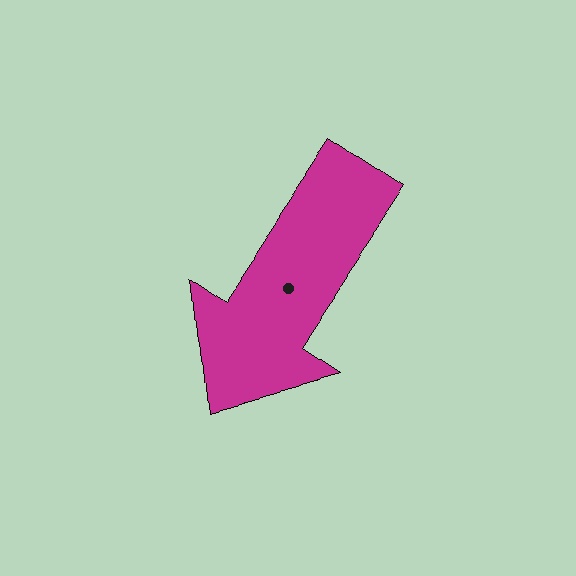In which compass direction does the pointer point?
Southwest.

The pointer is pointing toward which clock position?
Roughly 7 o'clock.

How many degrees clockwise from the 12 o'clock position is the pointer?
Approximately 214 degrees.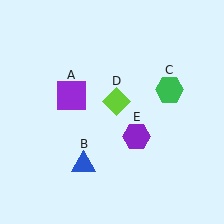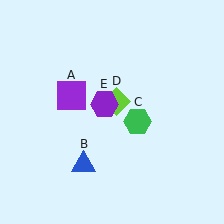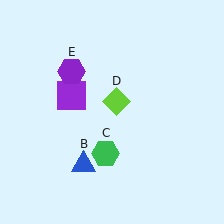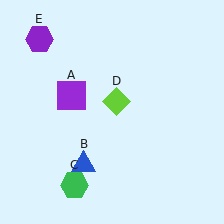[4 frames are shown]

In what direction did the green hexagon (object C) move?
The green hexagon (object C) moved down and to the left.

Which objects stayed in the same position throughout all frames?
Purple square (object A) and blue triangle (object B) and lime diamond (object D) remained stationary.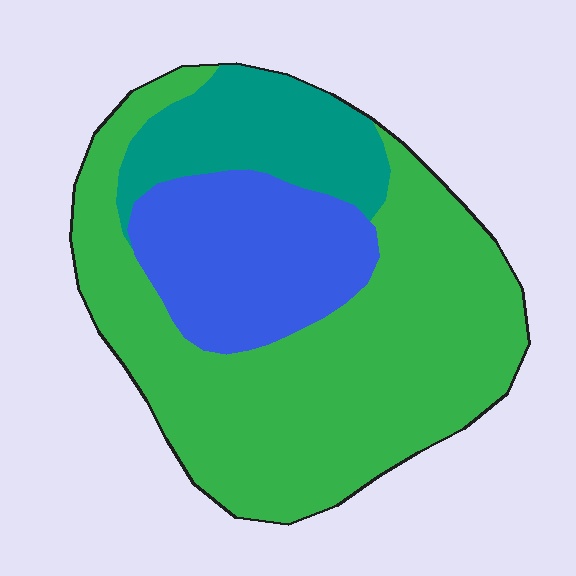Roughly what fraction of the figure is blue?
Blue covers around 25% of the figure.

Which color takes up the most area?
Green, at roughly 60%.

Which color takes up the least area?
Teal, at roughly 15%.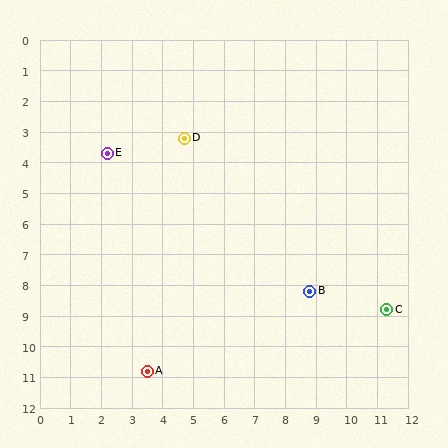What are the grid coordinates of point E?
Point E is at approximately (2.2, 3.7).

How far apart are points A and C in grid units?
Points A and C are about 8.1 grid units apart.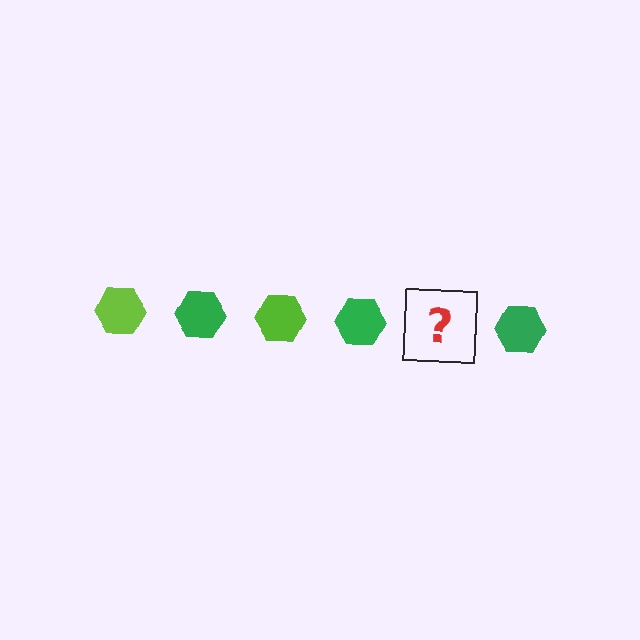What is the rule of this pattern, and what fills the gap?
The rule is that the pattern cycles through lime, green hexagons. The gap should be filled with a lime hexagon.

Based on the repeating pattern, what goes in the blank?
The blank should be a lime hexagon.